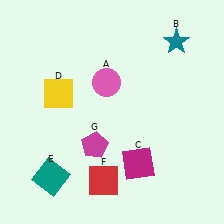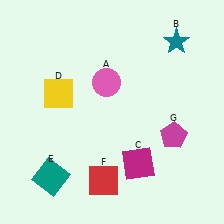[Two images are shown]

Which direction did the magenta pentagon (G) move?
The magenta pentagon (G) moved right.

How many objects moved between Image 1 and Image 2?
1 object moved between the two images.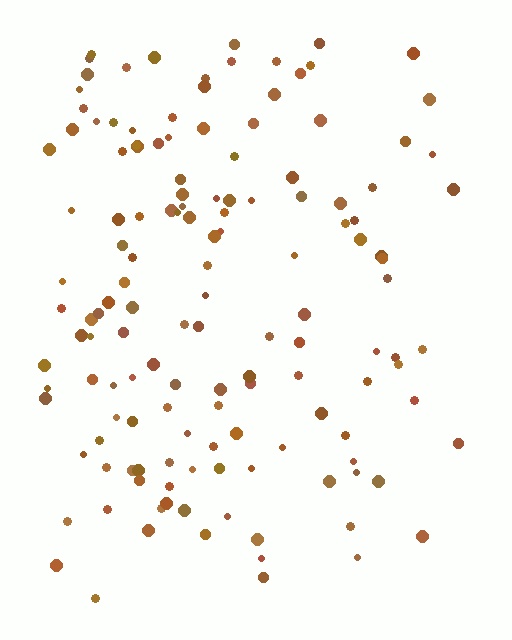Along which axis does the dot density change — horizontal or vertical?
Horizontal.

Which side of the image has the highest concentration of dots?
The left.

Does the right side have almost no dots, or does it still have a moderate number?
Still a moderate number, just noticeably fewer than the left.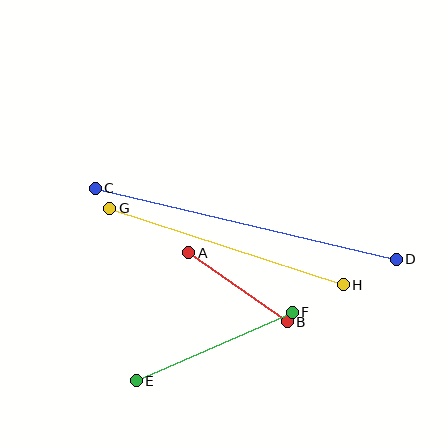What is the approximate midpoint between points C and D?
The midpoint is at approximately (246, 224) pixels.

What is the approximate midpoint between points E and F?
The midpoint is at approximately (214, 347) pixels.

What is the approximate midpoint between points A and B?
The midpoint is at approximately (238, 287) pixels.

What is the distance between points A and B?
The distance is approximately 120 pixels.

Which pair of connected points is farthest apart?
Points C and D are farthest apart.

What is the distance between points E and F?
The distance is approximately 170 pixels.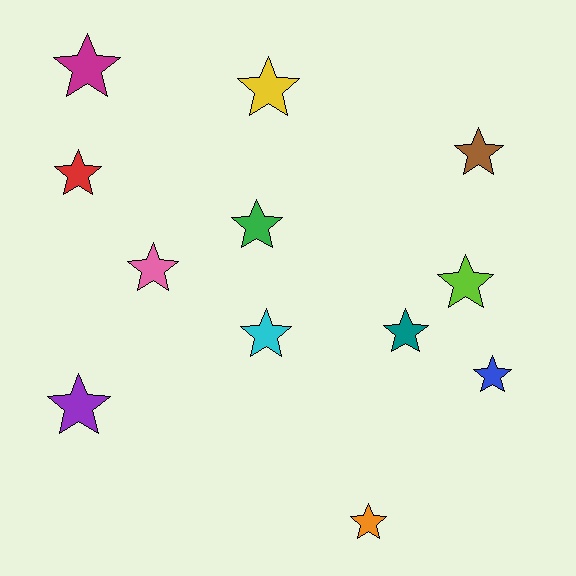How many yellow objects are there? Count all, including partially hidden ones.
There is 1 yellow object.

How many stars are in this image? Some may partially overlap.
There are 12 stars.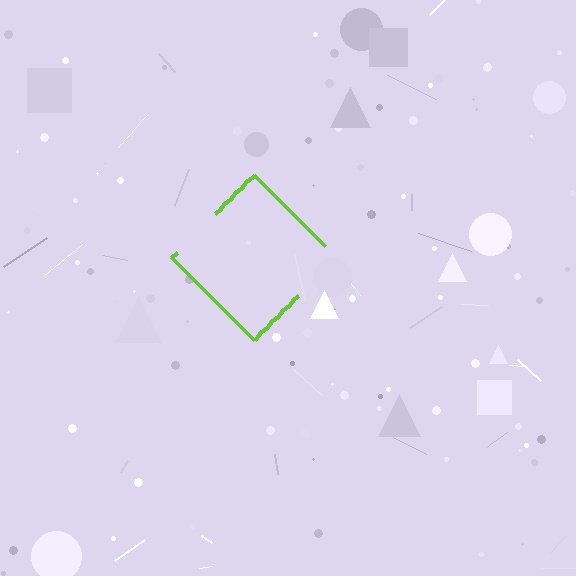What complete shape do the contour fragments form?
The contour fragments form a diamond.